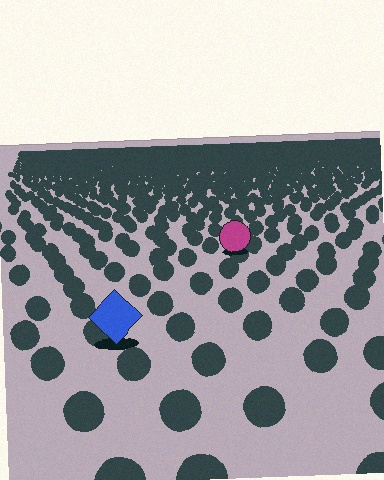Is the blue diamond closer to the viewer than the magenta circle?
Yes. The blue diamond is closer — you can tell from the texture gradient: the ground texture is coarser near it.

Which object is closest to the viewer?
The blue diamond is closest. The texture marks near it are larger and more spread out.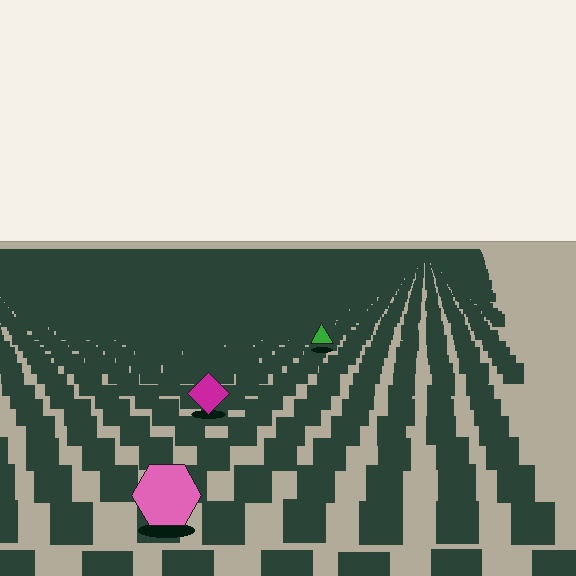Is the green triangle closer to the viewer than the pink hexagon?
No. The pink hexagon is closer — you can tell from the texture gradient: the ground texture is coarser near it.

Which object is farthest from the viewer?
The green triangle is farthest from the viewer. It appears smaller and the ground texture around it is denser.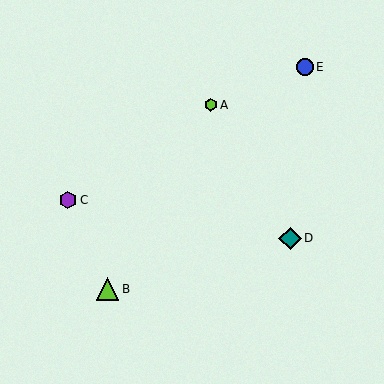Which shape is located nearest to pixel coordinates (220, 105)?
The lime hexagon (labeled A) at (211, 105) is nearest to that location.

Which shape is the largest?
The lime triangle (labeled B) is the largest.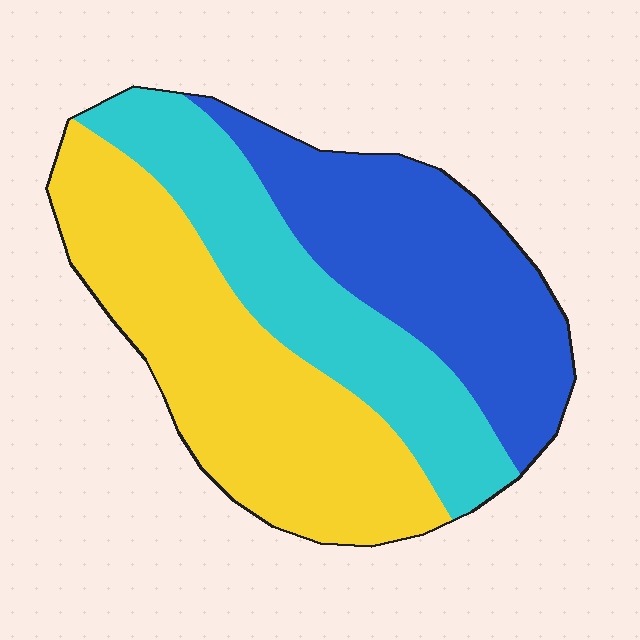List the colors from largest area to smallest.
From largest to smallest: yellow, blue, cyan.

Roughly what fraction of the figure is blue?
Blue takes up about one third (1/3) of the figure.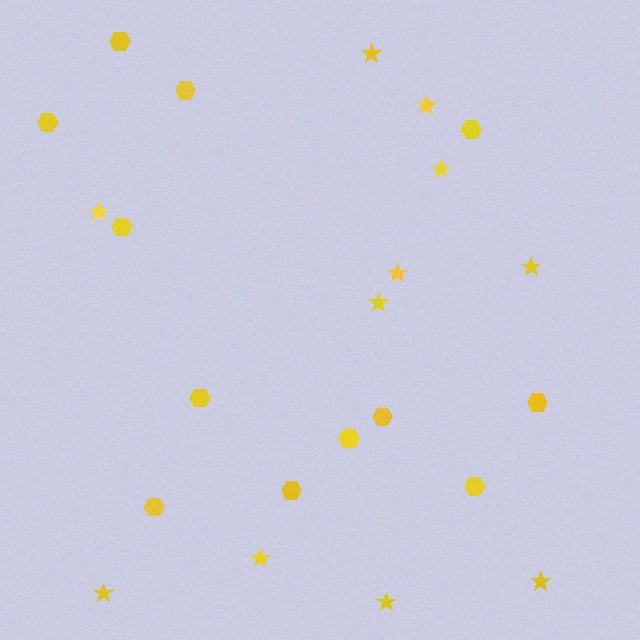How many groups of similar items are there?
There are 2 groups: one group of stars (11) and one group of hexagons (12).